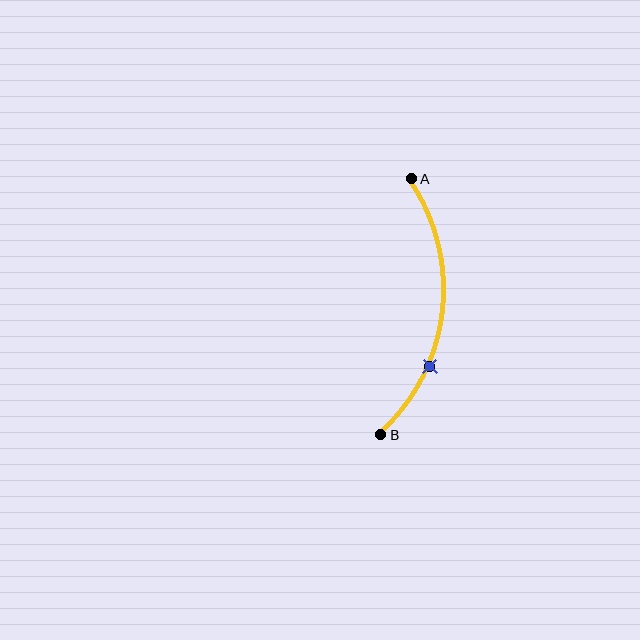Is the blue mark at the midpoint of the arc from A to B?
No. The blue mark lies on the arc but is closer to endpoint B. The arc midpoint would be at the point on the curve equidistant along the arc from both A and B.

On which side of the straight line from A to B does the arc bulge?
The arc bulges to the right of the straight line connecting A and B.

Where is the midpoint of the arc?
The arc midpoint is the point on the curve farthest from the straight line joining A and B. It sits to the right of that line.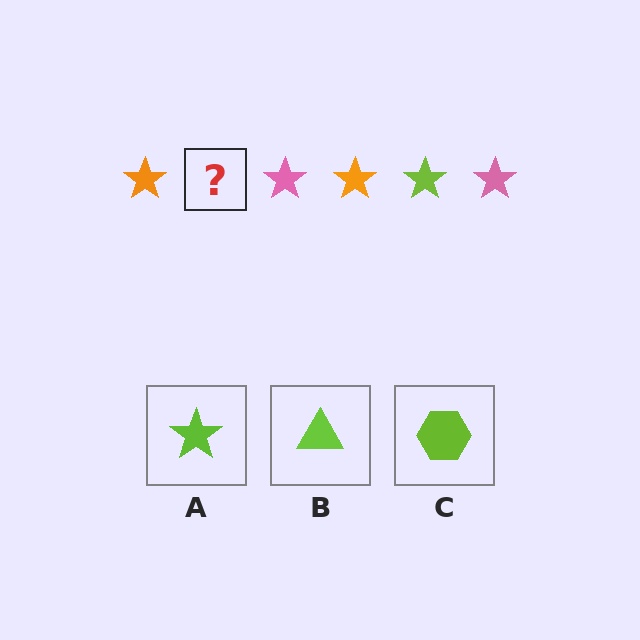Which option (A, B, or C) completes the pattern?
A.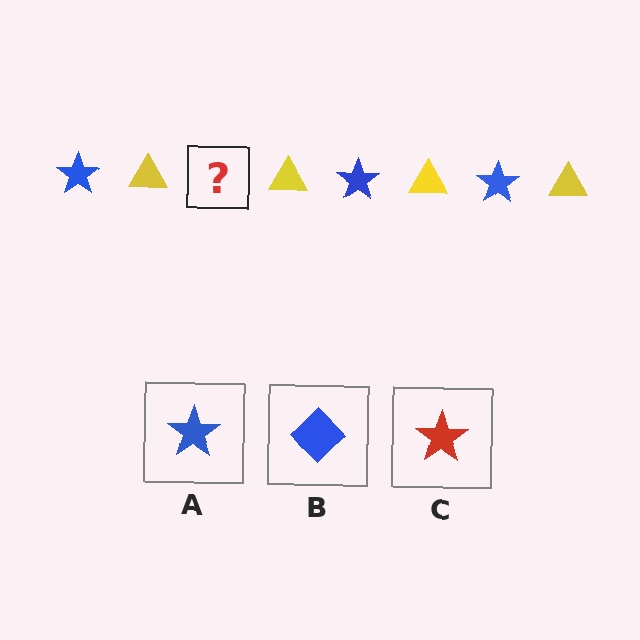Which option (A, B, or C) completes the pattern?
A.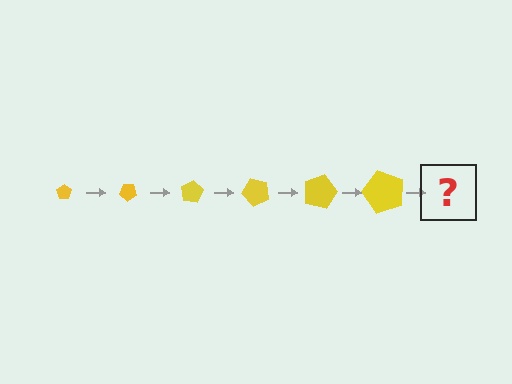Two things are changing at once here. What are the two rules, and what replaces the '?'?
The two rules are that the pentagon grows larger each step and it rotates 40 degrees each step. The '?' should be a pentagon, larger than the previous one and rotated 240 degrees from the start.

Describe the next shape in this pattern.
It should be a pentagon, larger than the previous one and rotated 240 degrees from the start.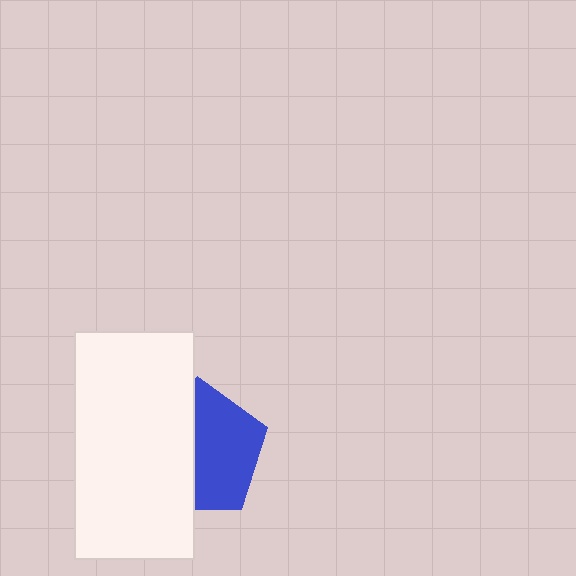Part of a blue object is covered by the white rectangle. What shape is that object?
It is a pentagon.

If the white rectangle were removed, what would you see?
You would see the complete blue pentagon.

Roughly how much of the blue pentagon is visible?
About half of it is visible (roughly 52%).